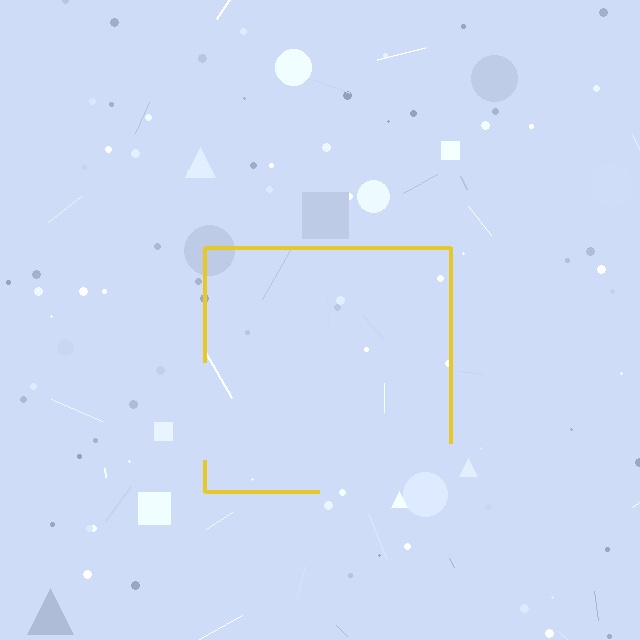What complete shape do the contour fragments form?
The contour fragments form a square.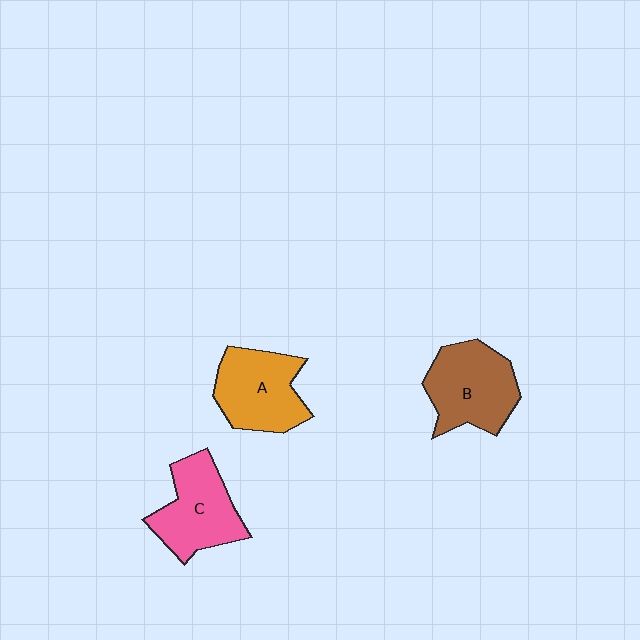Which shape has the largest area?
Shape B (brown).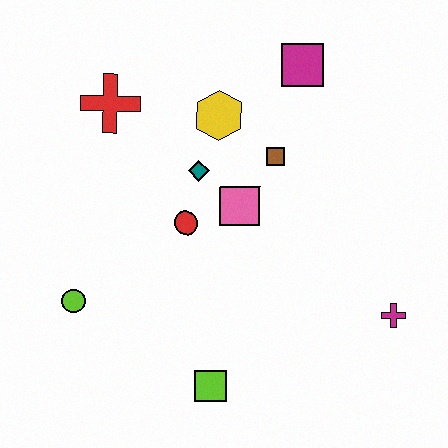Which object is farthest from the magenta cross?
The red cross is farthest from the magenta cross.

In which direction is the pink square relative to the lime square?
The pink square is above the lime square.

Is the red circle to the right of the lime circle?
Yes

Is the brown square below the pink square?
No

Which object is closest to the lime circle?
The red circle is closest to the lime circle.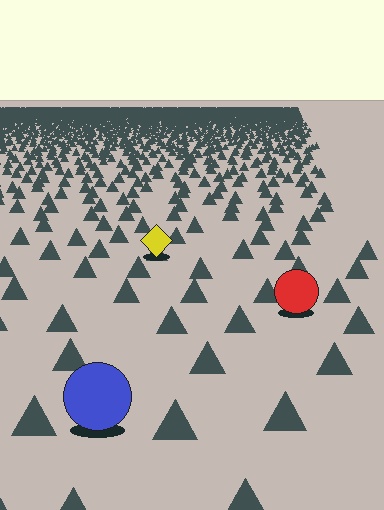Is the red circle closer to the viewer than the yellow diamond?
Yes. The red circle is closer — you can tell from the texture gradient: the ground texture is coarser near it.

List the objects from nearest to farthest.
From nearest to farthest: the blue circle, the red circle, the yellow diamond.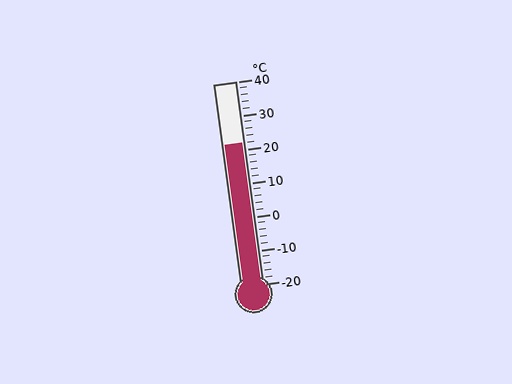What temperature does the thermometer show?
The thermometer shows approximately 22°C.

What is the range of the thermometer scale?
The thermometer scale ranges from -20°C to 40°C.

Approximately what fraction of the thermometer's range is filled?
The thermometer is filled to approximately 70% of its range.